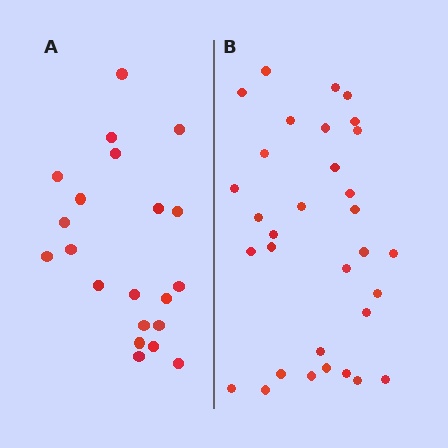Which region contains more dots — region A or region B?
Region B (the right region) has more dots.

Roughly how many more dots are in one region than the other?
Region B has roughly 12 or so more dots than region A.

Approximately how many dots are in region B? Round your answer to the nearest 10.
About 30 dots. (The exact count is 32, which rounds to 30.)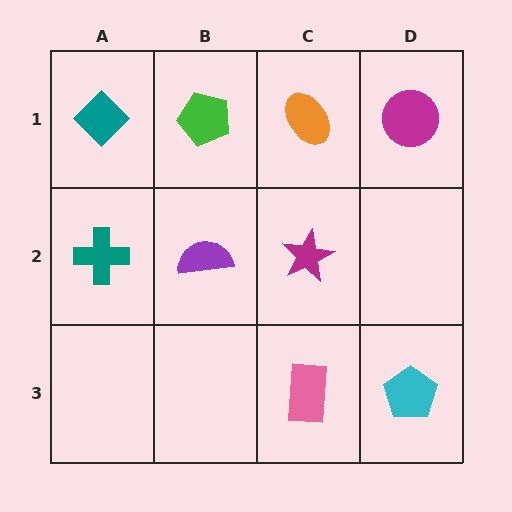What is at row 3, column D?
A cyan pentagon.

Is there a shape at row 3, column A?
No, that cell is empty.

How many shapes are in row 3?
2 shapes.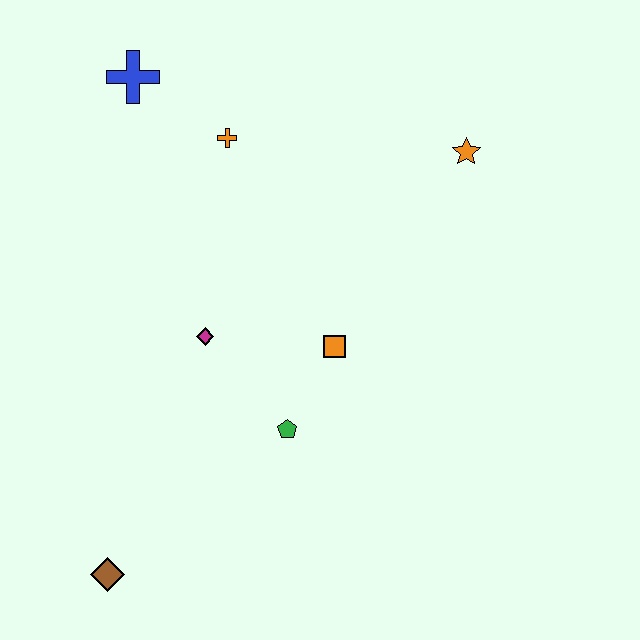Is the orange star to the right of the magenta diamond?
Yes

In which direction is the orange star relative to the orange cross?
The orange star is to the right of the orange cross.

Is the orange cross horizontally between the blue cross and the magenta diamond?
No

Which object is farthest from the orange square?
The blue cross is farthest from the orange square.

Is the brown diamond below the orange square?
Yes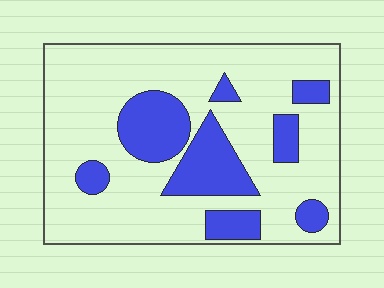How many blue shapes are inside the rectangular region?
8.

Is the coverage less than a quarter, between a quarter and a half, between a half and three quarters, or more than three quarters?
Less than a quarter.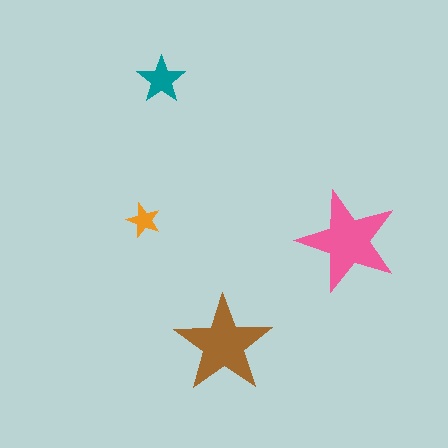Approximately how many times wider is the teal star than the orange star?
About 1.5 times wider.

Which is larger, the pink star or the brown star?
The pink one.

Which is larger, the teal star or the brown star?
The brown one.